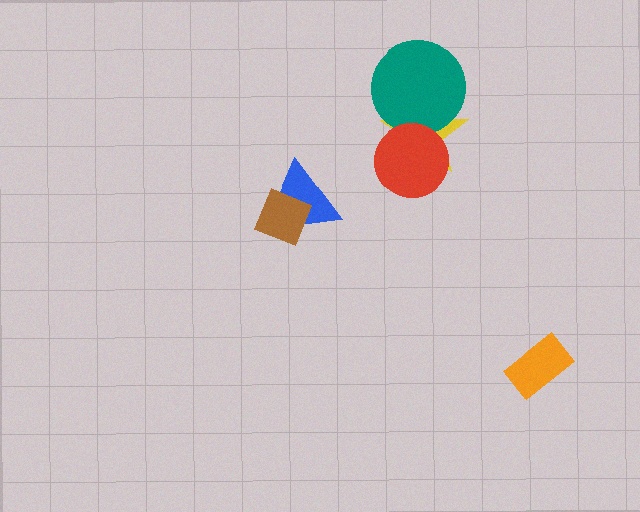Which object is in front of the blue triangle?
The brown diamond is in front of the blue triangle.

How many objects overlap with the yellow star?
2 objects overlap with the yellow star.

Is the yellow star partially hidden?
Yes, it is partially covered by another shape.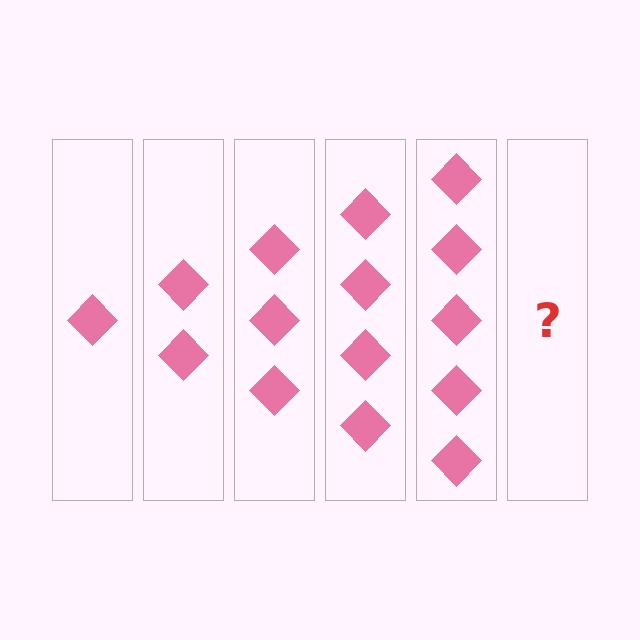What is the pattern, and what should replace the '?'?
The pattern is that each step adds one more diamond. The '?' should be 6 diamonds.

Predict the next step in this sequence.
The next step is 6 diamonds.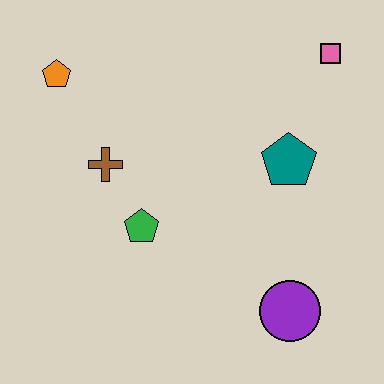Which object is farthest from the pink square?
The orange pentagon is farthest from the pink square.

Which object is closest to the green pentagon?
The brown cross is closest to the green pentagon.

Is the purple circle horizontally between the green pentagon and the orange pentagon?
No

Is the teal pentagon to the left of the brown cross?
No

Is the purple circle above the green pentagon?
No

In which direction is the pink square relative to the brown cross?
The pink square is to the right of the brown cross.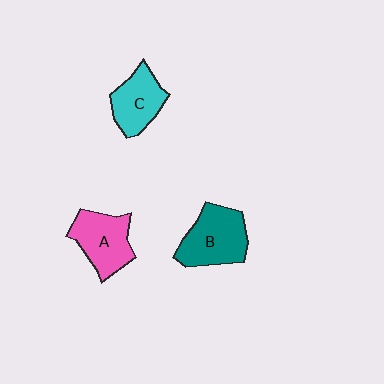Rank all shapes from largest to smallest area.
From largest to smallest: B (teal), A (pink), C (cyan).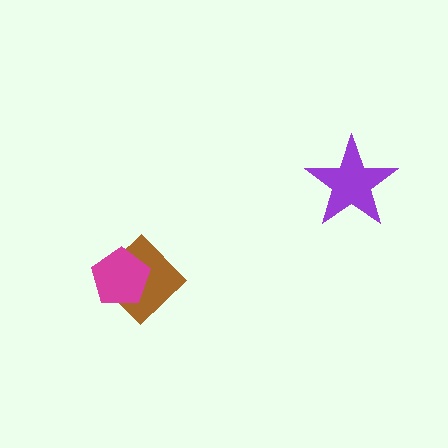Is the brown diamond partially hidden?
Yes, it is partially covered by another shape.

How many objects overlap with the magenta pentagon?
1 object overlaps with the magenta pentagon.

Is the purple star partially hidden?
No, no other shape covers it.